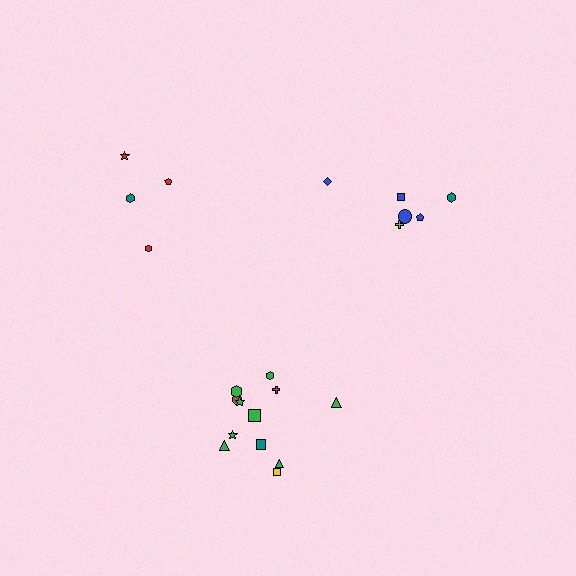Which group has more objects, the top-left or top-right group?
The top-right group.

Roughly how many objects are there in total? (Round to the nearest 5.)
Roughly 20 objects in total.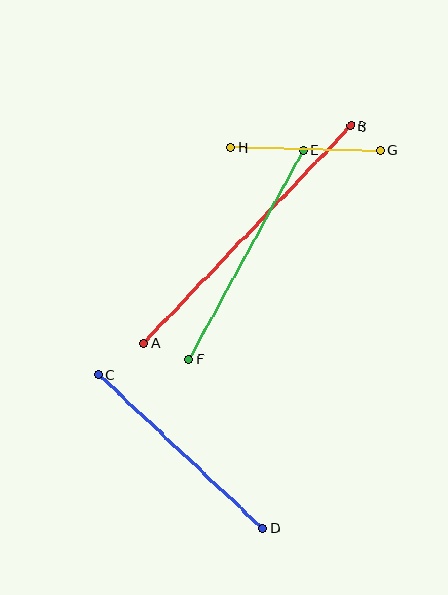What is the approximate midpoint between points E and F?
The midpoint is at approximately (246, 255) pixels.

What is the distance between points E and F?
The distance is approximately 238 pixels.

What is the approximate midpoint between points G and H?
The midpoint is at approximately (305, 149) pixels.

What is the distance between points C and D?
The distance is approximately 225 pixels.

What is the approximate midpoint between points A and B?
The midpoint is at approximately (247, 235) pixels.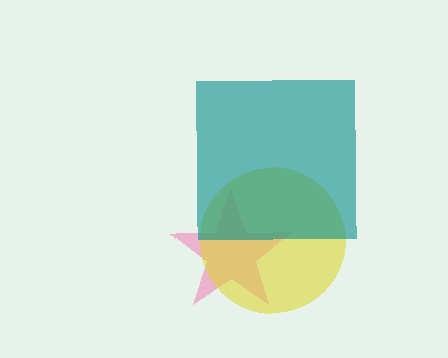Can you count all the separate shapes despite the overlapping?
Yes, there are 3 separate shapes.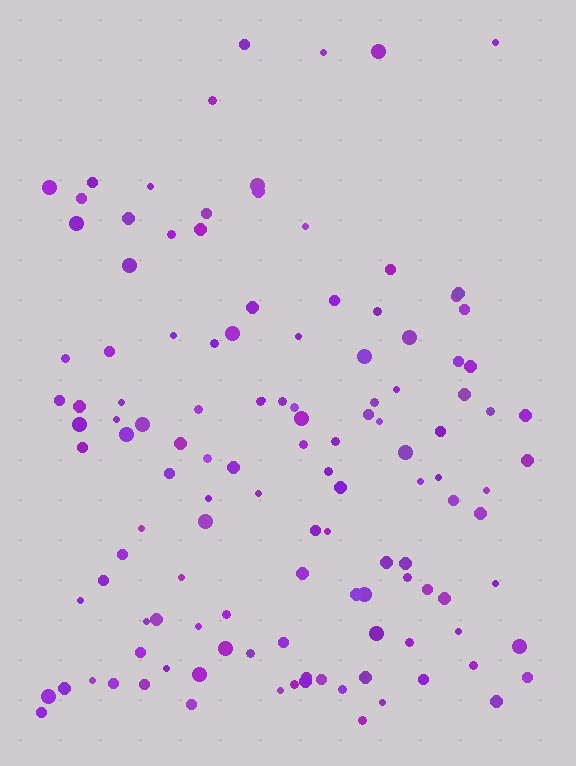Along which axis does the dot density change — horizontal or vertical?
Vertical.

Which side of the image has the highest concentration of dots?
The bottom.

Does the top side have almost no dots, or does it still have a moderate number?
Still a moderate number, just noticeably fewer than the bottom.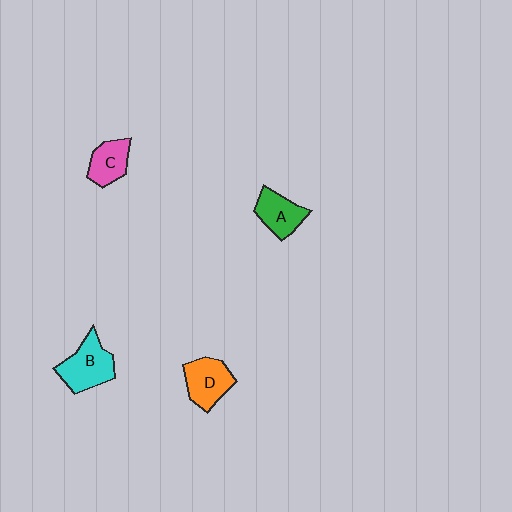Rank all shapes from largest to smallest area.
From largest to smallest: B (cyan), D (orange), A (green), C (pink).